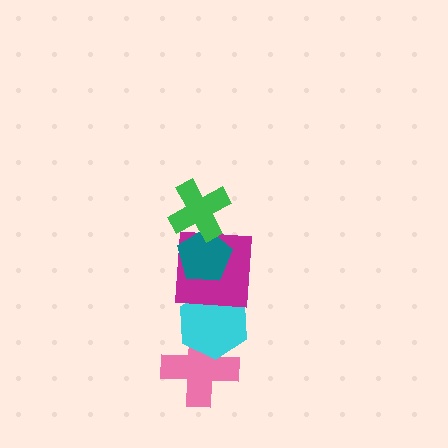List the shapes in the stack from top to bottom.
From top to bottom: the green cross, the teal pentagon, the magenta square, the cyan hexagon, the pink cross.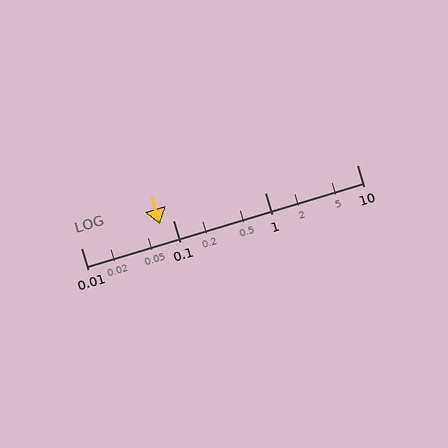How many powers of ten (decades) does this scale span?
The scale spans 3 decades, from 0.01 to 10.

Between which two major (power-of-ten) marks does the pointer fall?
The pointer is between 0.01 and 0.1.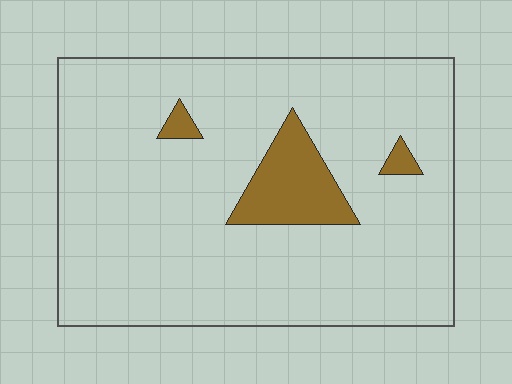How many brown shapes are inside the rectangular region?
3.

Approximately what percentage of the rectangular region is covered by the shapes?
Approximately 10%.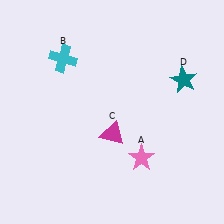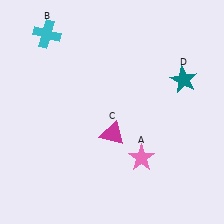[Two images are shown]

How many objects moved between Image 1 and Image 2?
1 object moved between the two images.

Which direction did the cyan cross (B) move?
The cyan cross (B) moved up.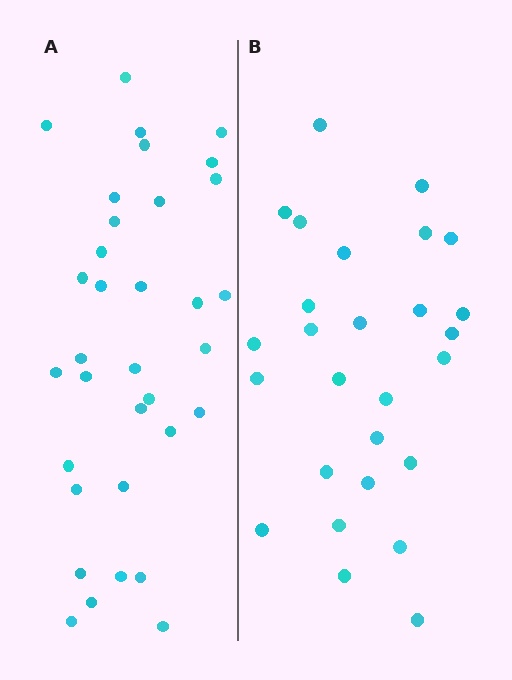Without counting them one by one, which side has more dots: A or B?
Region A (the left region) has more dots.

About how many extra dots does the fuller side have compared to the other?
Region A has roughly 8 or so more dots than region B.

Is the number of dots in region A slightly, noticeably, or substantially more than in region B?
Region A has noticeably more, but not dramatically so. The ratio is roughly 1.3 to 1.